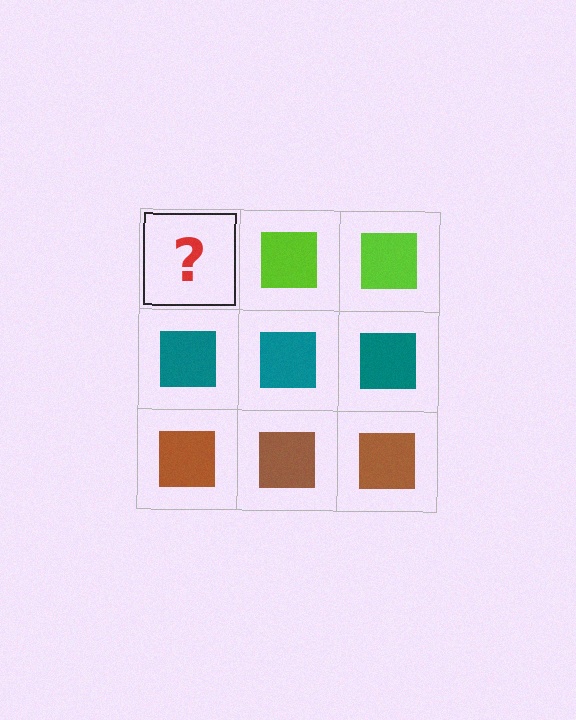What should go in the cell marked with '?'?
The missing cell should contain a lime square.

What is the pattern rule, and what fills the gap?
The rule is that each row has a consistent color. The gap should be filled with a lime square.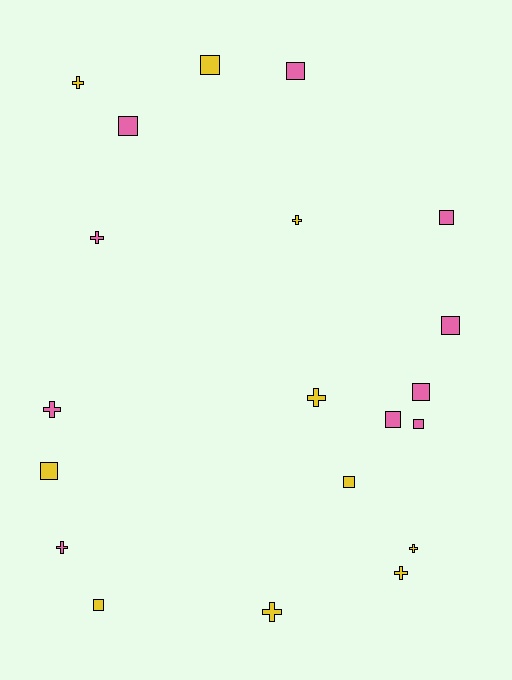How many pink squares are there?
There are 7 pink squares.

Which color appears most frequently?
Yellow, with 10 objects.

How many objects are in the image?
There are 20 objects.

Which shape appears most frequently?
Square, with 11 objects.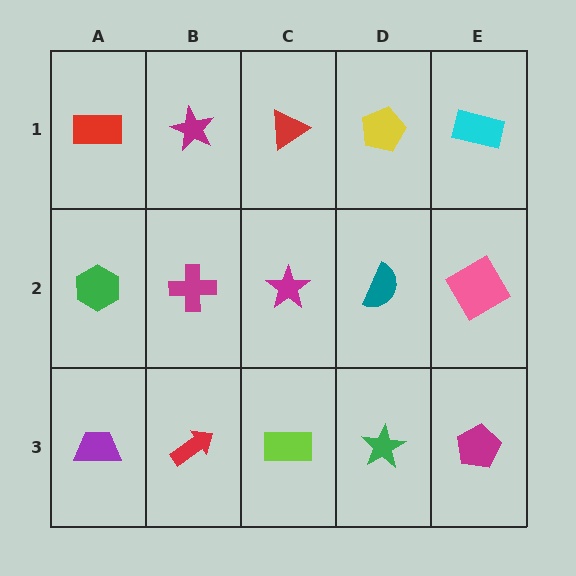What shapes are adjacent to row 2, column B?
A magenta star (row 1, column B), a red arrow (row 3, column B), a green hexagon (row 2, column A), a magenta star (row 2, column C).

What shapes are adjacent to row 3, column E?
A pink diamond (row 2, column E), a green star (row 3, column D).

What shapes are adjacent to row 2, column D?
A yellow pentagon (row 1, column D), a green star (row 3, column D), a magenta star (row 2, column C), a pink diamond (row 2, column E).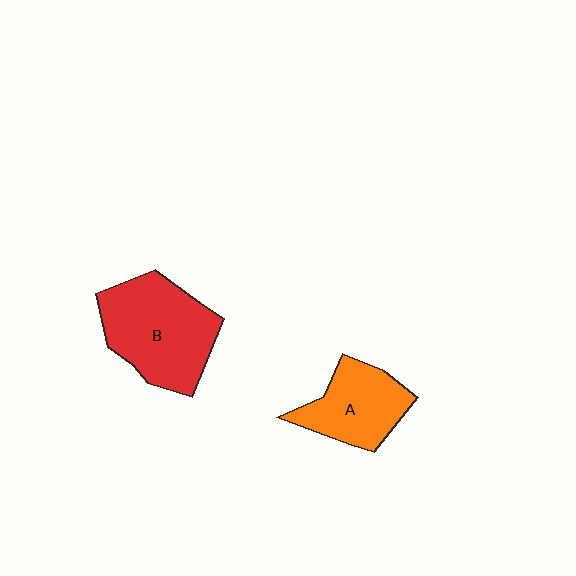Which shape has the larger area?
Shape B (red).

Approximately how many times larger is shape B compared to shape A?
Approximately 1.5 times.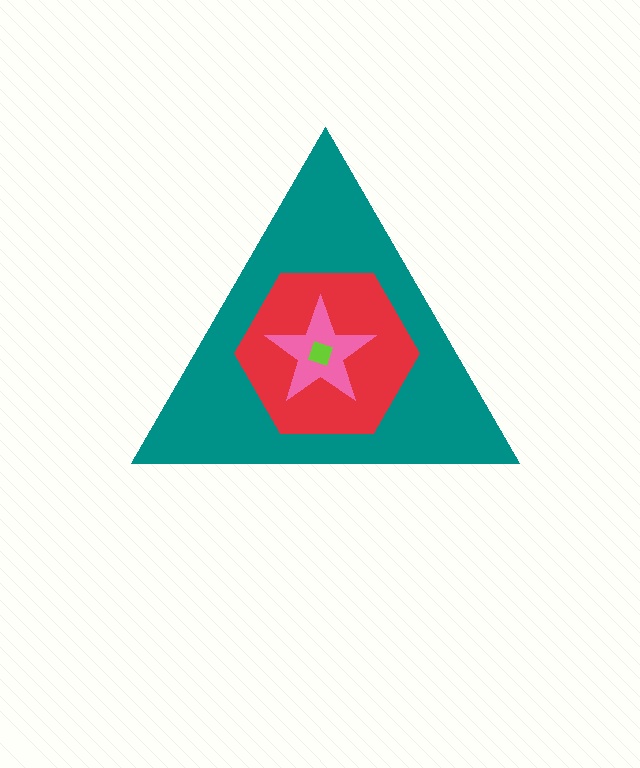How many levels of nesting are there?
4.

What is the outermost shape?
The teal triangle.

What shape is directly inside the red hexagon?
The pink star.